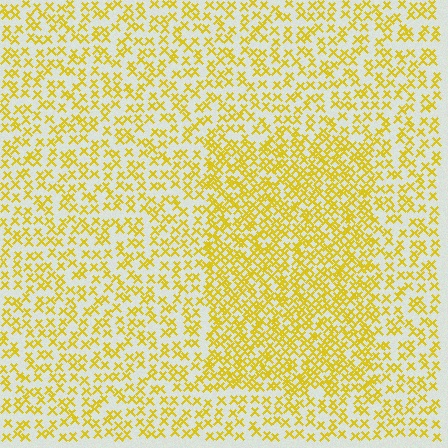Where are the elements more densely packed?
The elements are more densely packed inside the rectangle boundary.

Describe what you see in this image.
The image contains small yellow elements arranged at two different densities. A rectangle-shaped region is visible where the elements are more densely packed than the surrounding area.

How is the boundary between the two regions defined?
The boundary is defined by a change in element density (approximately 1.8x ratio). All elements are the same color, size, and shape.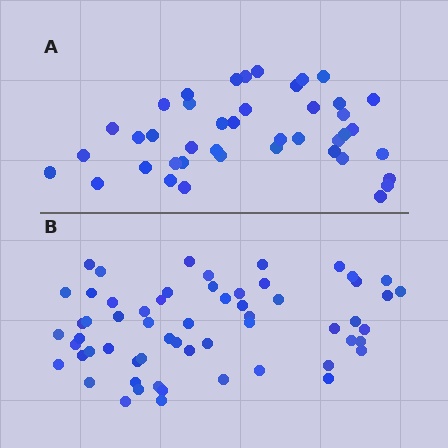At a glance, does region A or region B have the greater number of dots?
Region B (the bottom region) has more dots.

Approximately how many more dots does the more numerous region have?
Region B has approximately 20 more dots than region A.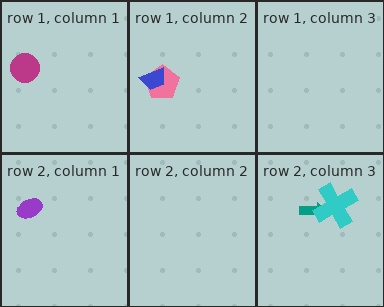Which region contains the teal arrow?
The row 2, column 3 region.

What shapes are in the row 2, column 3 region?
The teal arrow, the cyan cross.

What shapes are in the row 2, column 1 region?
The purple ellipse.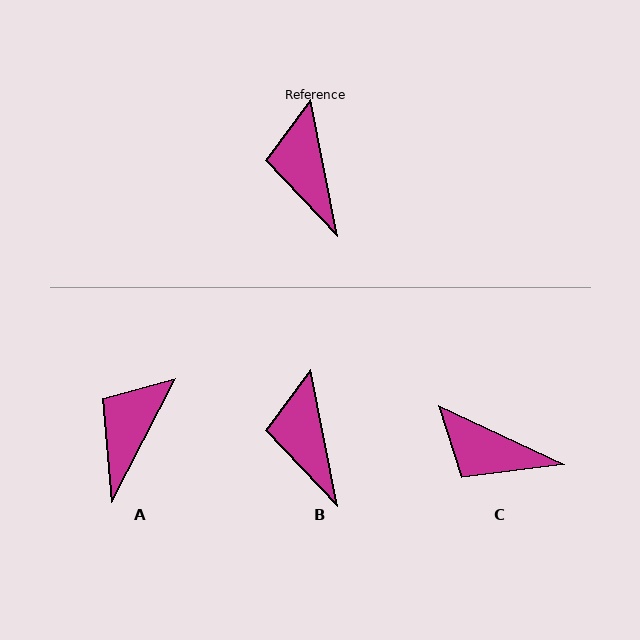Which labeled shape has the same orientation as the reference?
B.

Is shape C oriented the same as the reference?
No, it is off by about 54 degrees.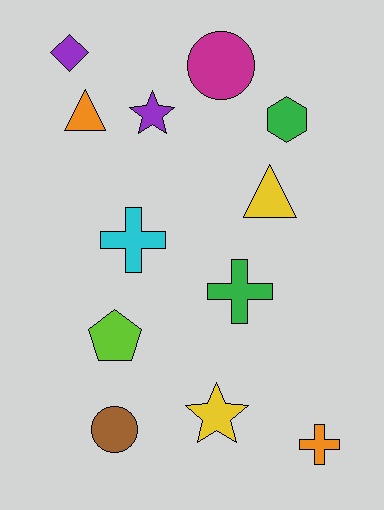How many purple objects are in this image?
There are 2 purple objects.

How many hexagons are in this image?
There is 1 hexagon.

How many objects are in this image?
There are 12 objects.